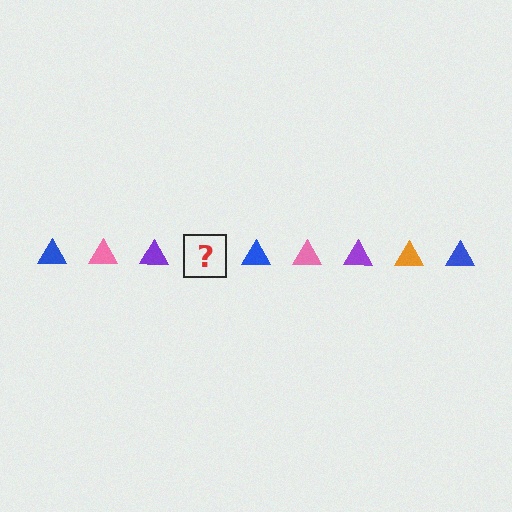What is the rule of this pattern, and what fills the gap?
The rule is that the pattern cycles through blue, pink, purple, orange triangles. The gap should be filled with an orange triangle.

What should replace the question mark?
The question mark should be replaced with an orange triangle.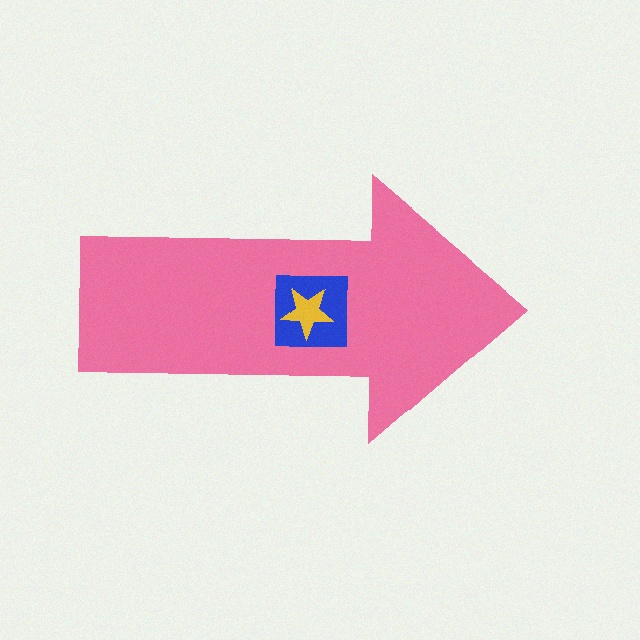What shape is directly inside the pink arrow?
The blue square.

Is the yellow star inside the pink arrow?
Yes.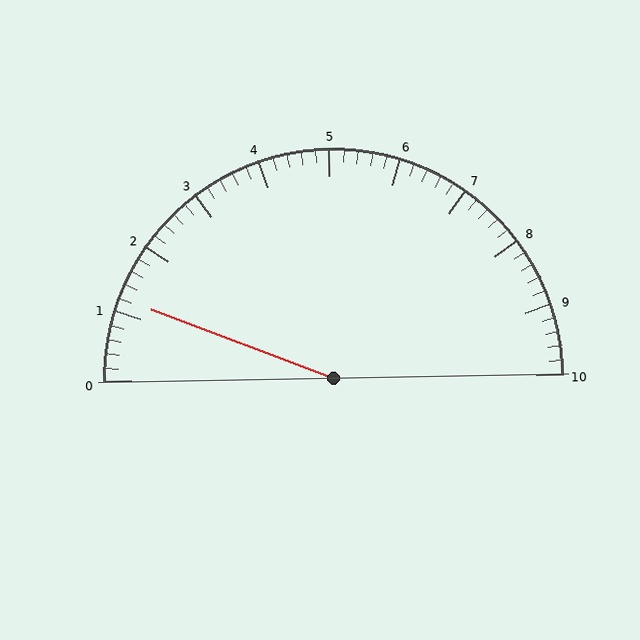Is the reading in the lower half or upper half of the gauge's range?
The reading is in the lower half of the range (0 to 10).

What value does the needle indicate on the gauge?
The needle indicates approximately 1.2.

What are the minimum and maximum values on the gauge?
The gauge ranges from 0 to 10.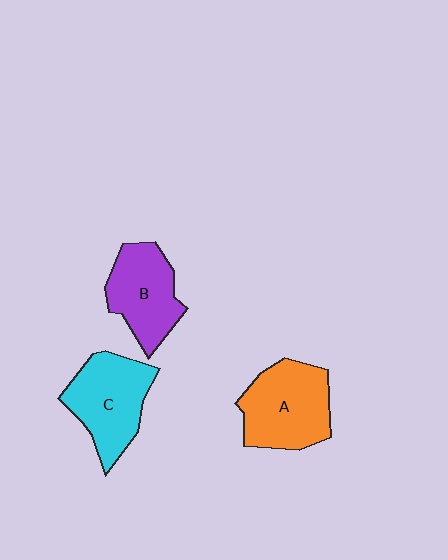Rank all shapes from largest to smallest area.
From largest to smallest: A (orange), C (cyan), B (purple).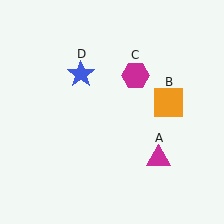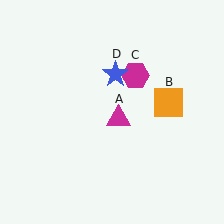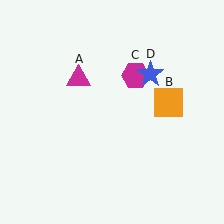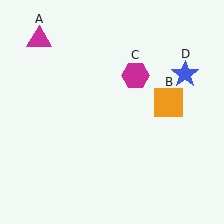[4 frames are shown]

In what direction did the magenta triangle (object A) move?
The magenta triangle (object A) moved up and to the left.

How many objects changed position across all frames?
2 objects changed position: magenta triangle (object A), blue star (object D).